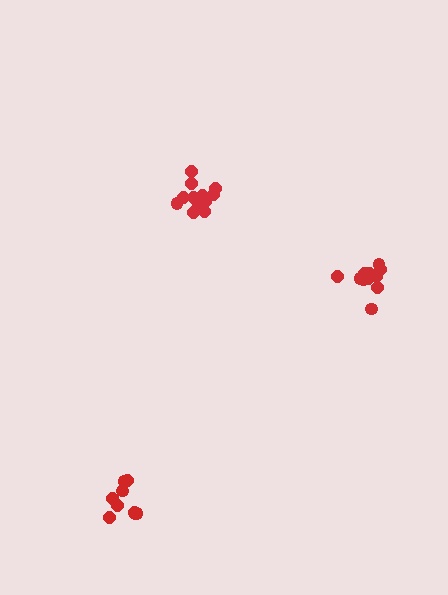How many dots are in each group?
Group 1: 12 dots, Group 2: 13 dots, Group 3: 10 dots (35 total).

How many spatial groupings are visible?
There are 3 spatial groupings.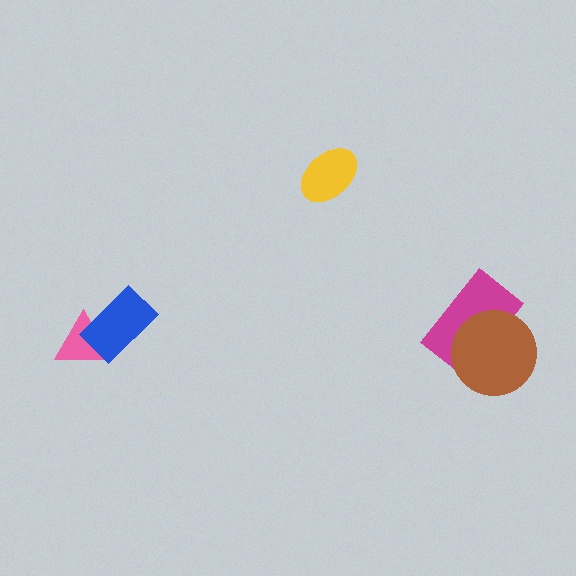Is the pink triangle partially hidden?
Yes, it is partially covered by another shape.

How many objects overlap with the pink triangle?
1 object overlaps with the pink triangle.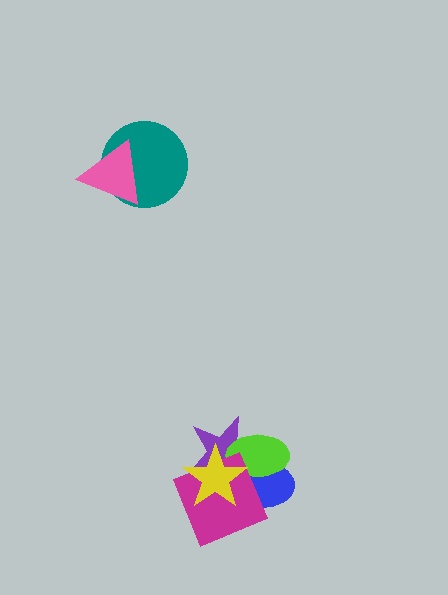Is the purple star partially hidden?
Yes, it is partially covered by another shape.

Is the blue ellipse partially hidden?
Yes, it is partially covered by another shape.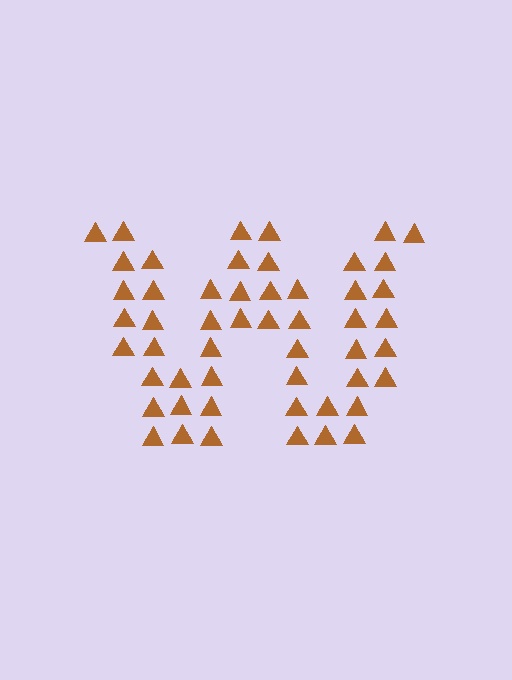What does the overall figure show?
The overall figure shows the letter W.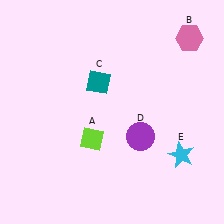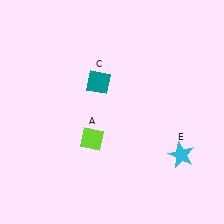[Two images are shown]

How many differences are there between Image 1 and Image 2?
There are 2 differences between the two images.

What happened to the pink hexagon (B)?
The pink hexagon (B) was removed in Image 2. It was in the top-right area of Image 1.